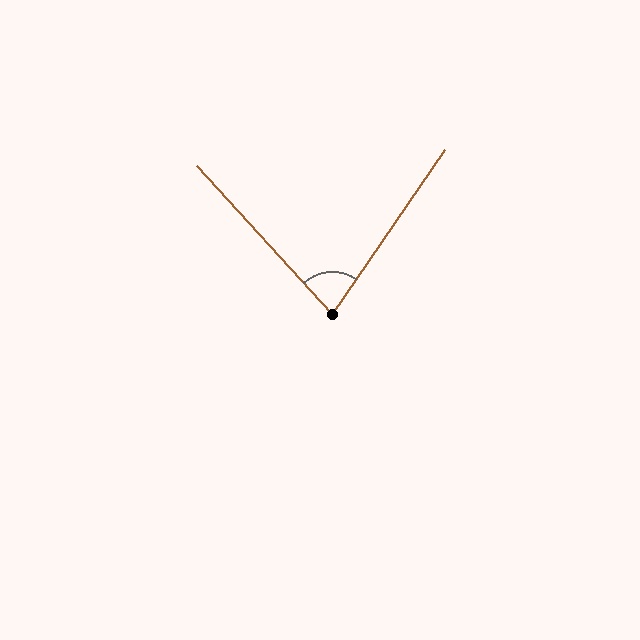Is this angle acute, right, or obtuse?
It is acute.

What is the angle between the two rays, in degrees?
Approximately 77 degrees.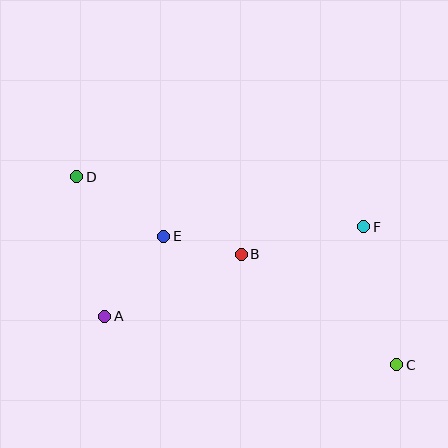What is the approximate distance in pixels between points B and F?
The distance between B and F is approximately 126 pixels.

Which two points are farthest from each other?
Points C and D are farthest from each other.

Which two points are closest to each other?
Points B and E are closest to each other.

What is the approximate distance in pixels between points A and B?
The distance between A and B is approximately 150 pixels.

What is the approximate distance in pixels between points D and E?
The distance between D and E is approximately 105 pixels.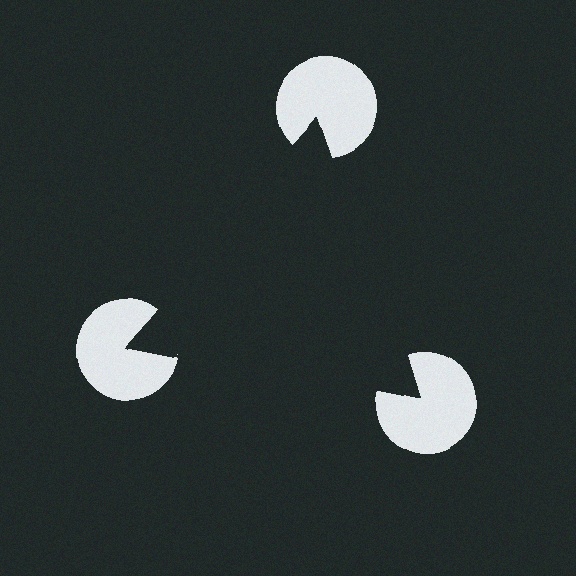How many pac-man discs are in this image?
There are 3 — one at each vertex of the illusory triangle.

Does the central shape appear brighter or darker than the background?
It typically appears slightly darker than the background, even though no actual brightness change is drawn.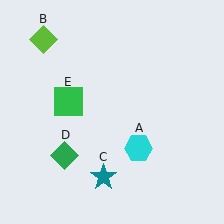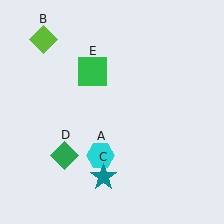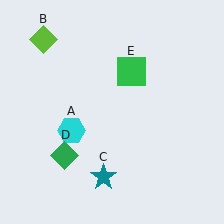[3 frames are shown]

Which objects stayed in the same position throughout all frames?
Lime diamond (object B) and teal star (object C) and green diamond (object D) remained stationary.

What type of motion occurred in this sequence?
The cyan hexagon (object A), green square (object E) rotated clockwise around the center of the scene.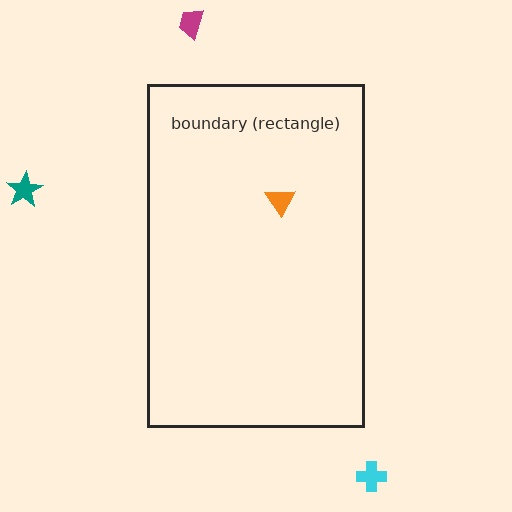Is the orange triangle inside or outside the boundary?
Inside.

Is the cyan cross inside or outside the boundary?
Outside.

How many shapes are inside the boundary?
1 inside, 3 outside.